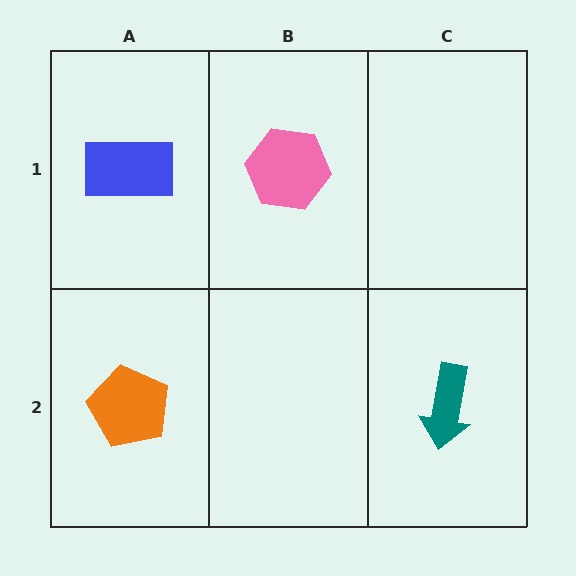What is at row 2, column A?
An orange pentagon.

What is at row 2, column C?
A teal arrow.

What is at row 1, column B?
A pink hexagon.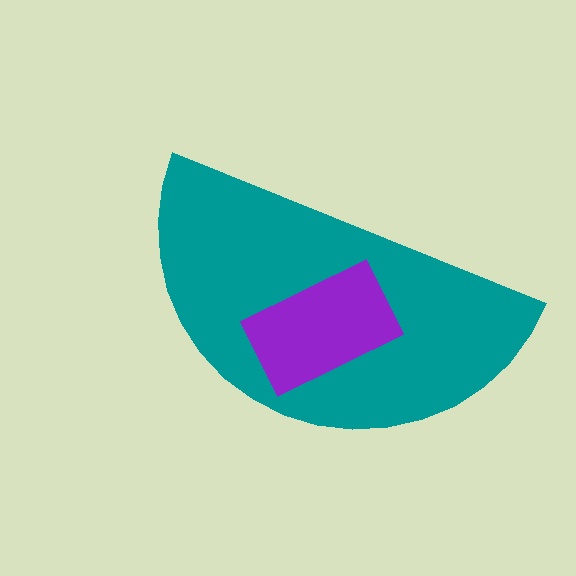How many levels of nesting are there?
2.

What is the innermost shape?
The purple rectangle.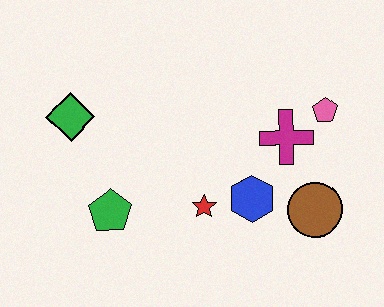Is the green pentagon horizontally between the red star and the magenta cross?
No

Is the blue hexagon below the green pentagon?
No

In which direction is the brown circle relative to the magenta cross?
The brown circle is below the magenta cross.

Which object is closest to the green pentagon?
The red star is closest to the green pentagon.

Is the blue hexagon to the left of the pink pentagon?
Yes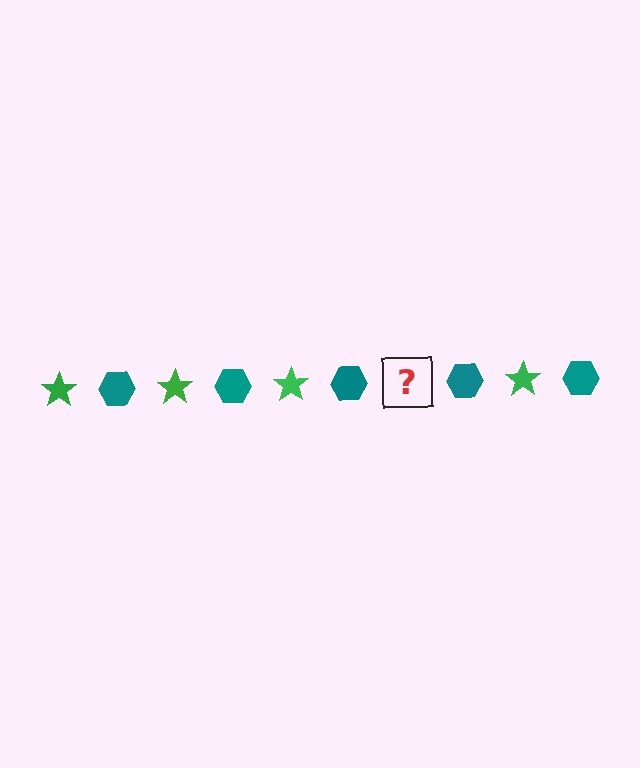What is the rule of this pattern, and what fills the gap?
The rule is that the pattern alternates between green star and teal hexagon. The gap should be filled with a green star.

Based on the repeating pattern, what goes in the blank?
The blank should be a green star.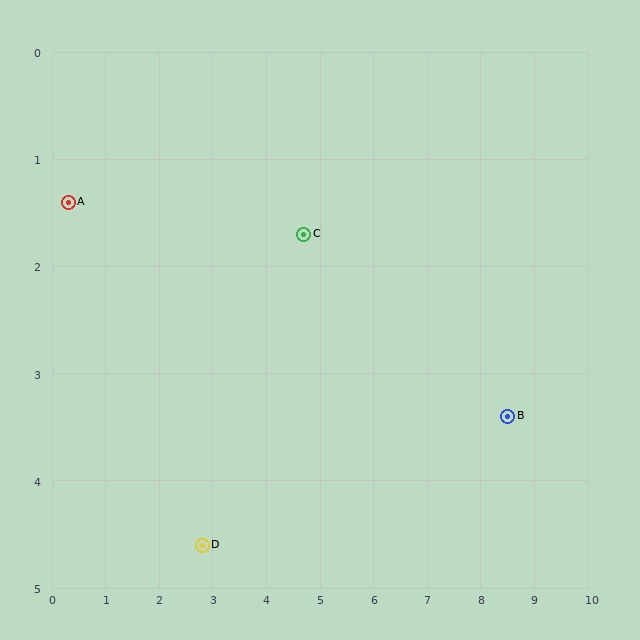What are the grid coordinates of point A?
Point A is at approximately (0.3, 1.4).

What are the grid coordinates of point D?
Point D is at approximately (2.8, 4.6).